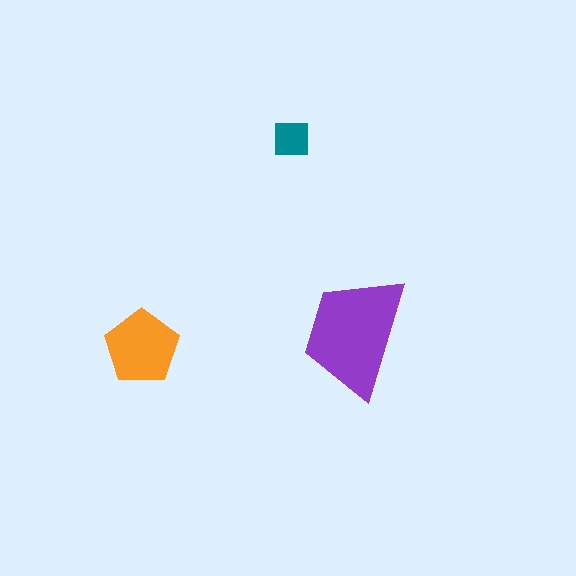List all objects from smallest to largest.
The teal square, the orange pentagon, the purple trapezoid.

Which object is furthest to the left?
The orange pentagon is leftmost.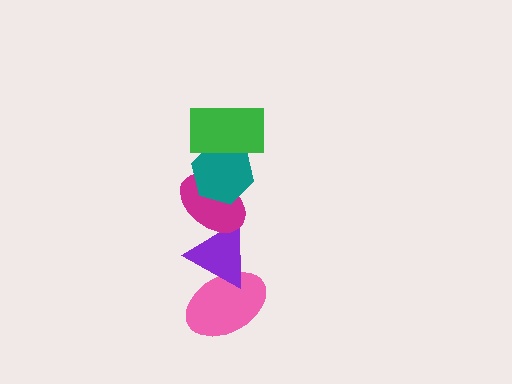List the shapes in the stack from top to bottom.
From top to bottom: the green rectangle, the teal hexagon, the magenta ellipse, the purple triangle, the pink ellipse.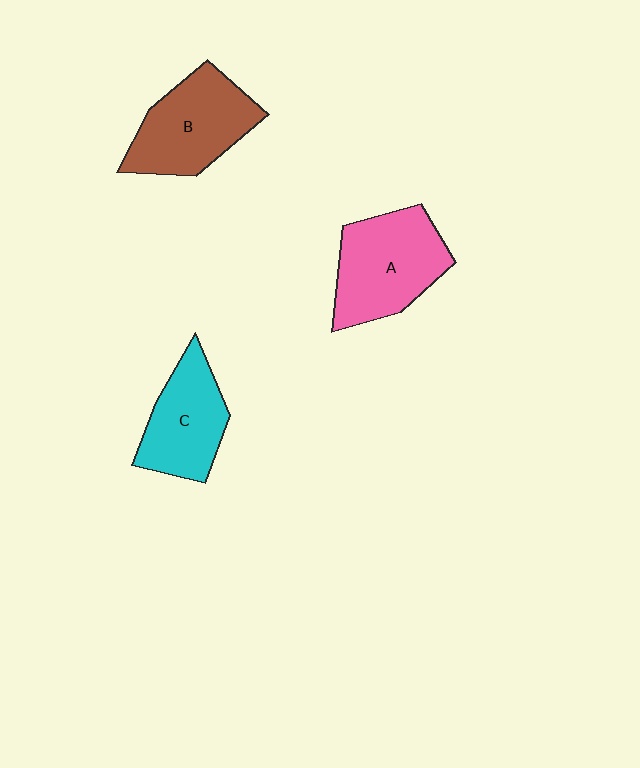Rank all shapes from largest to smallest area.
From largest to smallest: A (pink), B (brown), C (cyan).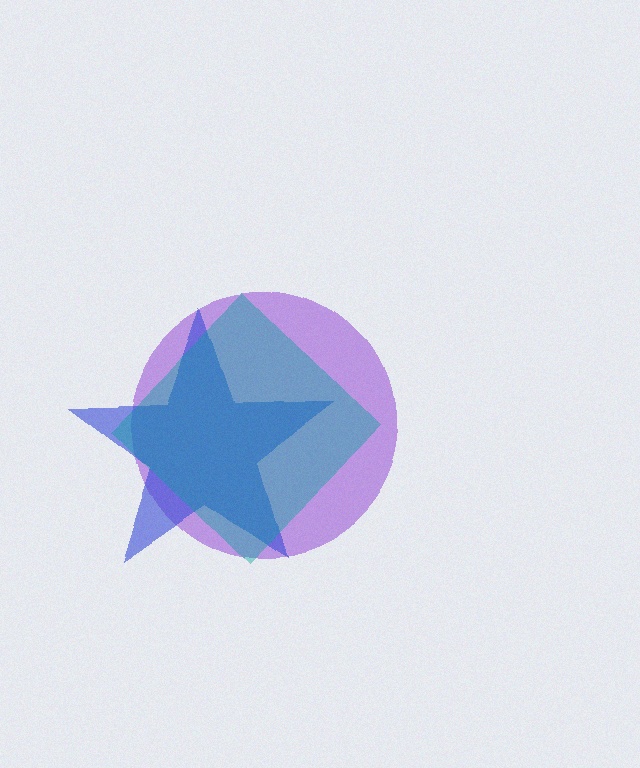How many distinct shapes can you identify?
There are 3 distinct shapes: a purple circle, a blue star, a teal diamond.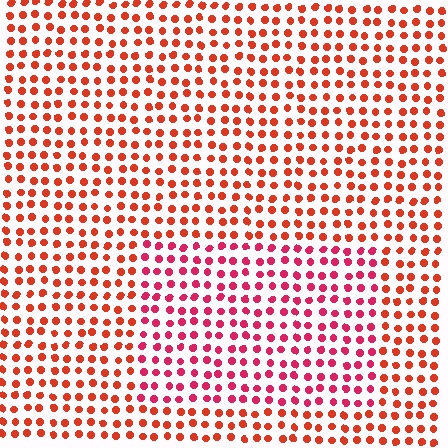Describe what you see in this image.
The image is filled with small red elements in a uniform arrangement. A rectangle-shaped region is visible where the elements are tinted to a slightly different hue, forming a subtle color boundary.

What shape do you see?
I see a rectangle.